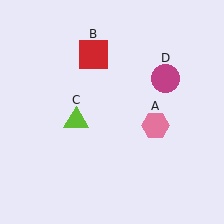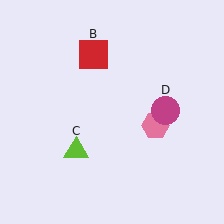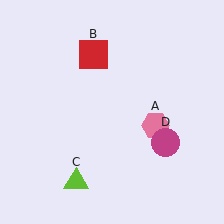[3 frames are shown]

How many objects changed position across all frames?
2 objects changed position: lime triangle (object C), magenta circle (object D).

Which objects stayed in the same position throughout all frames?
Pink hexagon (object A) and red square (object B) remained stationary.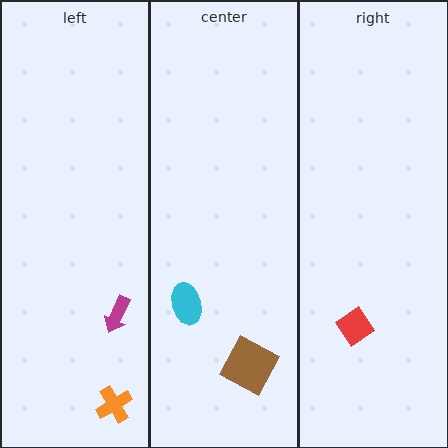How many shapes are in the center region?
2.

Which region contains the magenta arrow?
The left region.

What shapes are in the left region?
The orange cross, the magenta arrow.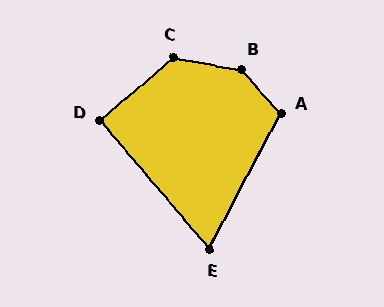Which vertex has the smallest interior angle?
E, at approximately 68 degrees.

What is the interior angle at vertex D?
Approximately 90 degrees (approximately right).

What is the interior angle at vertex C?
Approximately 129 degrees (obtuse).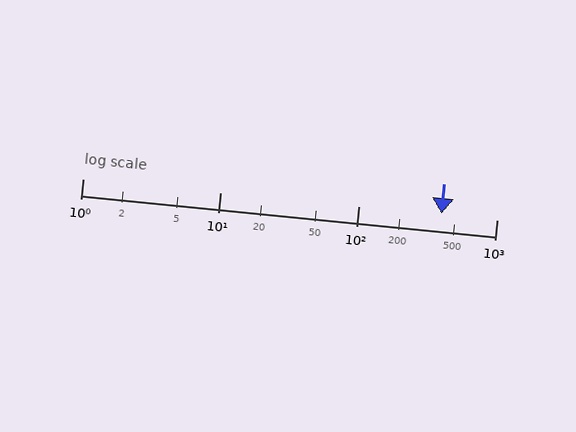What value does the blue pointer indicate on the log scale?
The pointer indicates approximately 400.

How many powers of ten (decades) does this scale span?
The scale spans 3 decades, from 1 to 1000.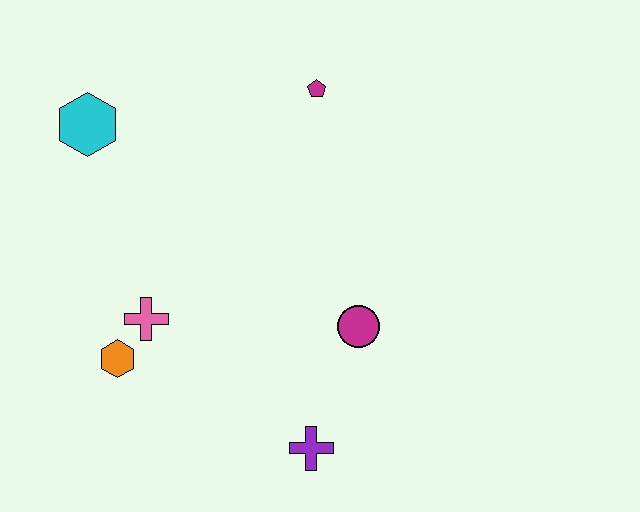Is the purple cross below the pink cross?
Yes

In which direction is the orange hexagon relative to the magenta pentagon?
The orange hexagon is below the magenta pentagon.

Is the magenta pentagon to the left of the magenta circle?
Yes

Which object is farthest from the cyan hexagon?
The purple cross is farthest from the cyan hexagon.